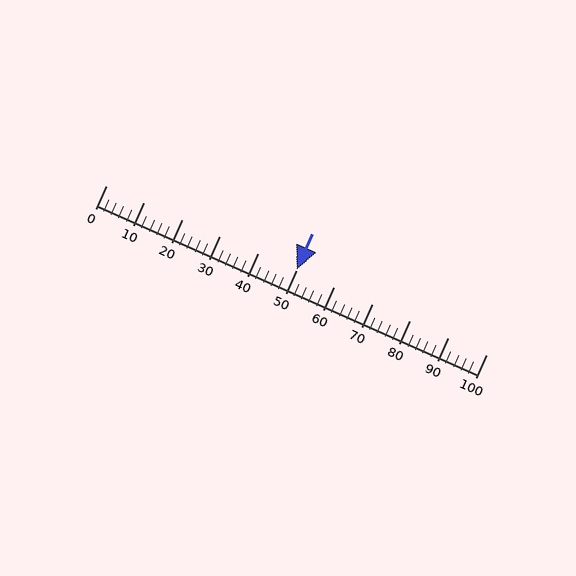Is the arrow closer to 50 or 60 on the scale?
The arrow is closer to 50.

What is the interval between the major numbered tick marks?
The major tick marks are spaced 10 units apart.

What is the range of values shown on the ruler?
The ruler shows values from 0 to 100.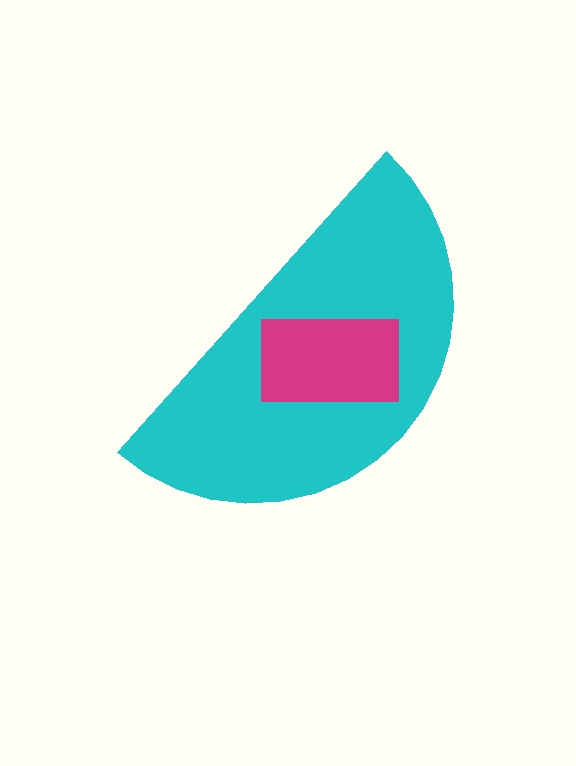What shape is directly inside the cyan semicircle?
The magenta rectangle.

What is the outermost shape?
The cyan semicircle.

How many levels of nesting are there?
2.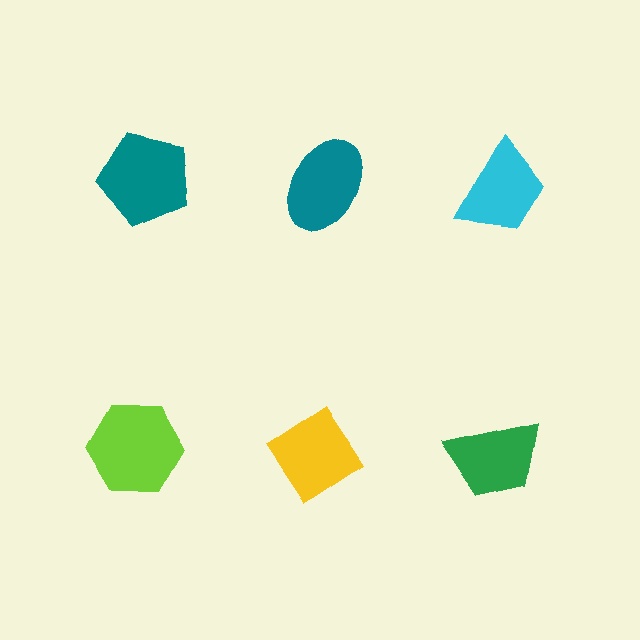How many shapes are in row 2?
3 shapes.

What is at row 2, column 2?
A yellow diamond.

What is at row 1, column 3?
A cyan trapezoid.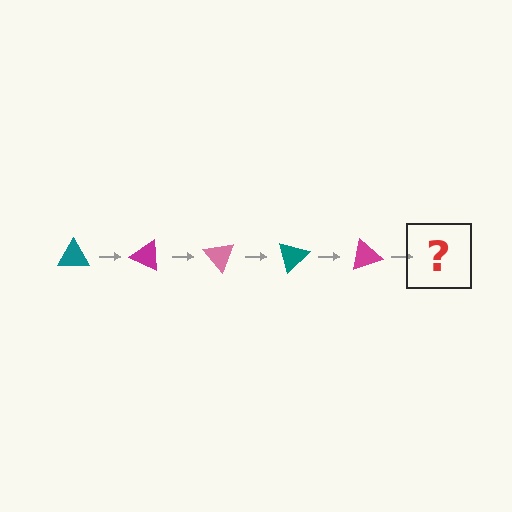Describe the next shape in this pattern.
It should be a pink triangle, rotated 125 degrees from the start.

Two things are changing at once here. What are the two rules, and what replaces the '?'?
The two rules are that it rotates 25 degrees each step and the color cycles through teal, magenta, and pink. The '?' should be a pink triangle, rotated 125 degrees from the start.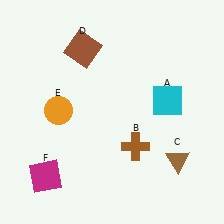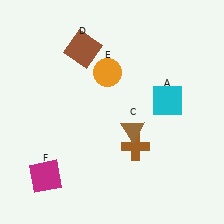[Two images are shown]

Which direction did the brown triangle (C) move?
The brown triangle (C) moved left.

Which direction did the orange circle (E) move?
The orange circle (E) moved right.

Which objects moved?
The objects that moved are: the brown triangle (C), the orange circle (E).